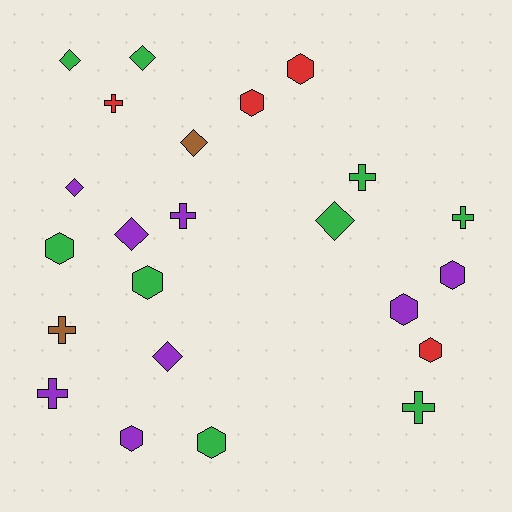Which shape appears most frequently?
Hexagon, with 9 objects.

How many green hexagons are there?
There are 3 green hexagons.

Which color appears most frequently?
Green, with 9 objects.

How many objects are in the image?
There are 23 objects.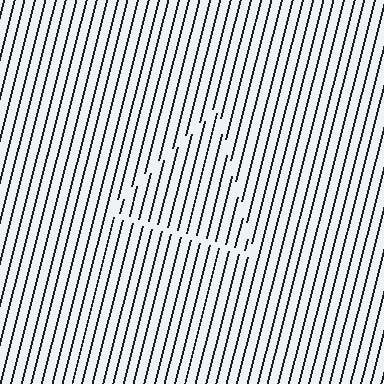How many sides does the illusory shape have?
3 sides — the line-ends trace a triangle.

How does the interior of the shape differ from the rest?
The interior of the shape contains the same grating, shifted by half a period — the contour is defined by the phase discontinuity where line-ends from the inner and outer gratings abut.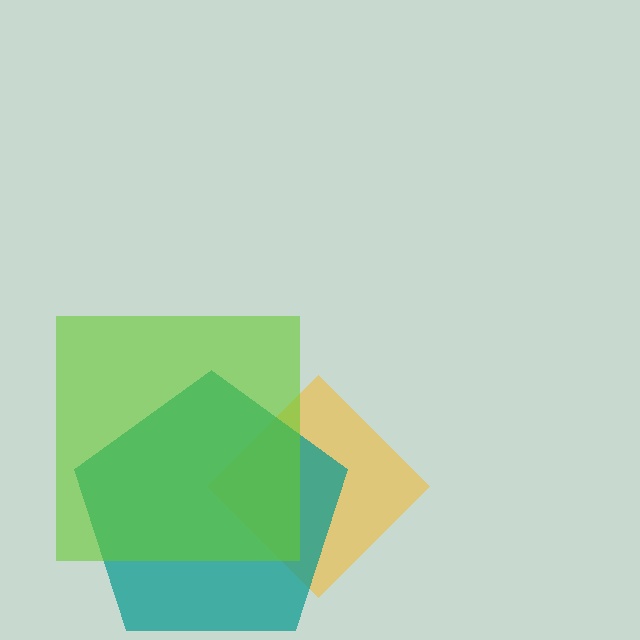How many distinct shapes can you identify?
There are 3 distinct shapes: a yellow diamond, a teal pentagon, a lime square.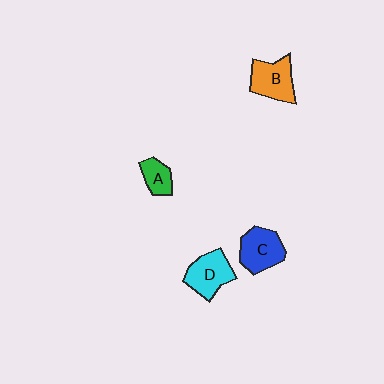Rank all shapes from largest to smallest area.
From largest to smallest: C (blue), D (cyan), B (orange), A (green).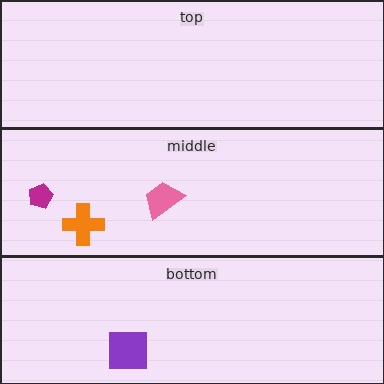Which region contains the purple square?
The bottom region.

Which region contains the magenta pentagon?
The middle region.